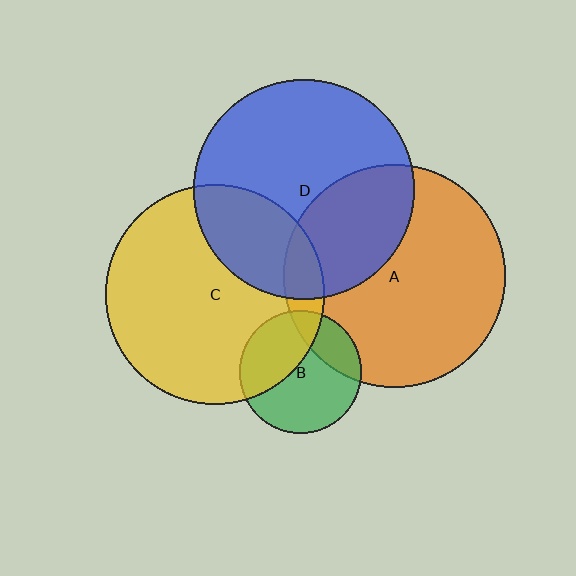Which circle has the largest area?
Circle A (orange).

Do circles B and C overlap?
Yes.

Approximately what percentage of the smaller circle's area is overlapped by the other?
Approximately 40%.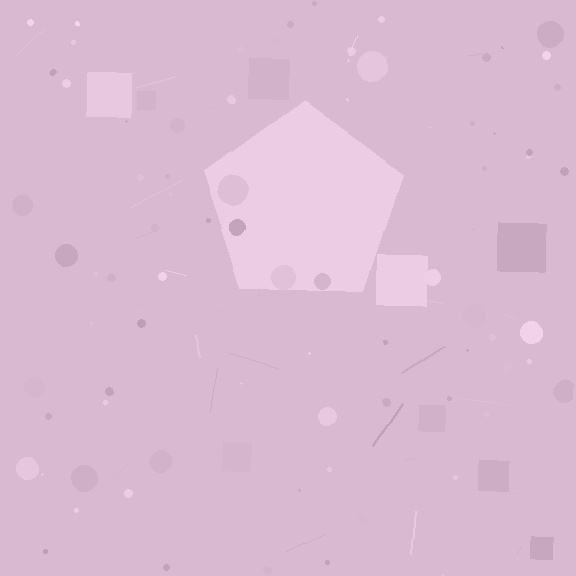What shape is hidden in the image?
A pentagon is hidden in the image.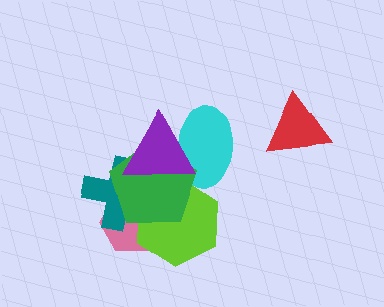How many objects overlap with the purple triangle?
4 objects overlap with the purple triangle.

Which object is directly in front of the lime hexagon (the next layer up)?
The green pentagon is directly in front of the lime hexagon.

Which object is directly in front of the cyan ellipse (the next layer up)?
The green pentagon is directly in front of the cyan ellipse.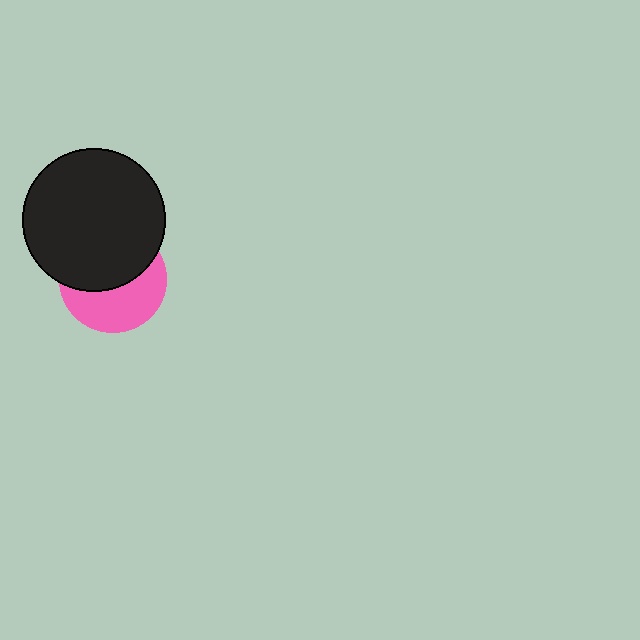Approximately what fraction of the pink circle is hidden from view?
Roughly 52% of the pink circle is hidden behind the black circle.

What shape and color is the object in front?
The object in front is a black circle.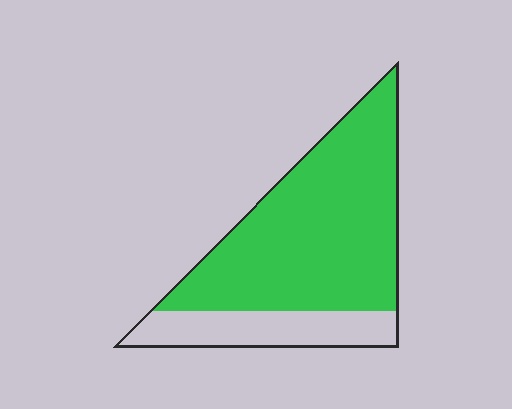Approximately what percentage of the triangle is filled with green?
Approximately 75%.